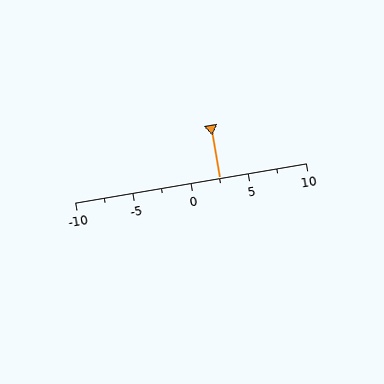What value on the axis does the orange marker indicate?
The marker indicates approximately 2.5.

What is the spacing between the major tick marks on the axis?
The major ticks are spaced 5 apart.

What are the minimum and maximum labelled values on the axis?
The axis runs from -10 to 10.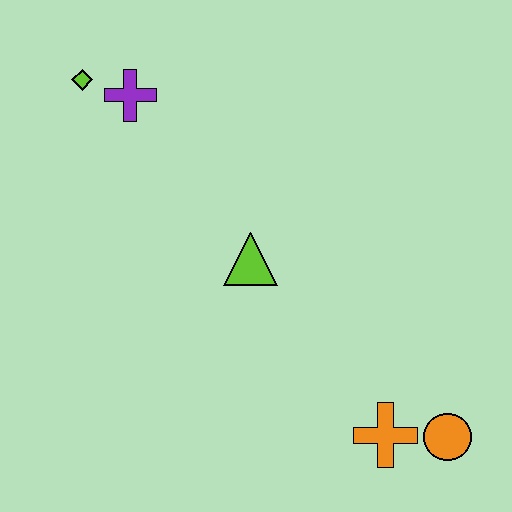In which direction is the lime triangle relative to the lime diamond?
The lime triangle is below the lime diamond.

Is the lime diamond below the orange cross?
No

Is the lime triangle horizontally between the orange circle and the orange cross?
No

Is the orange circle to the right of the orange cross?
Yes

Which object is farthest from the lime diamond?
The orange circle is farthest from the lime diamond.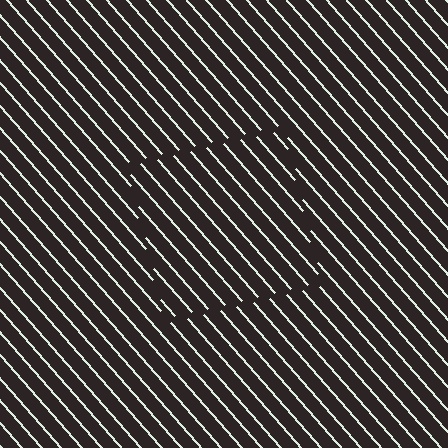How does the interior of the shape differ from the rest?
The interior of the shape contains the same grating, shifted by half a period — the contour is defined by the phase discontinuity where line-ends from the inner and outer gratings abut.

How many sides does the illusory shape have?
4 sides — the line-ends trace a square.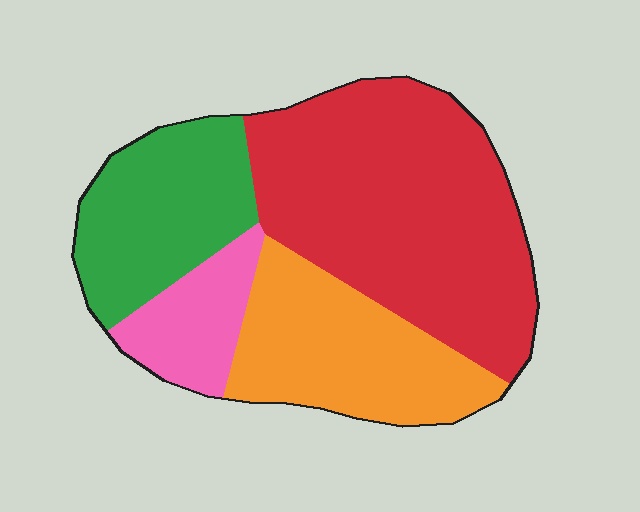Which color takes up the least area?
Pink, at roughly 10%.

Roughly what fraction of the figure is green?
Green covers around 20% of the figure.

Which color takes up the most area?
Red, at roughly 45%.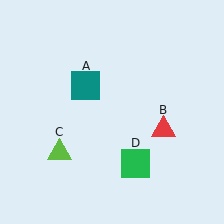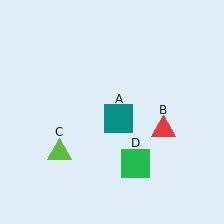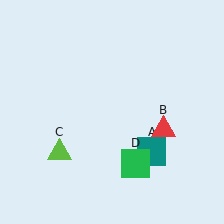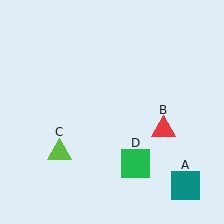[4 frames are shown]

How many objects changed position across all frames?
1 object changed position: teal square (object A).